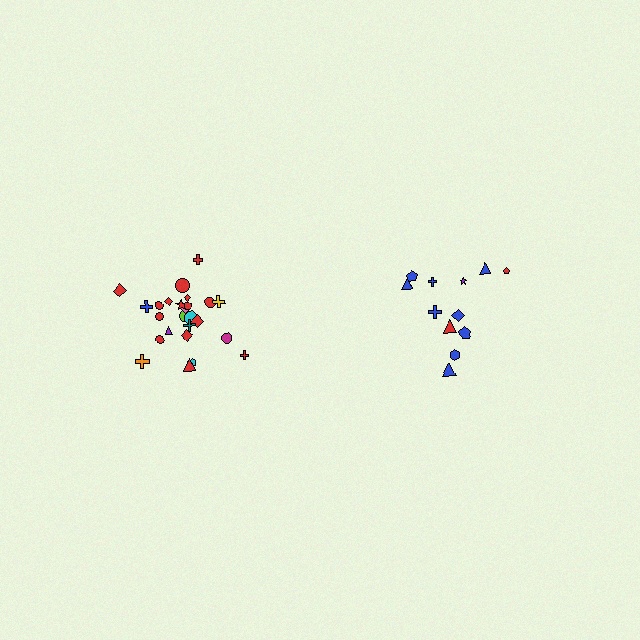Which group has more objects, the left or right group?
The left group.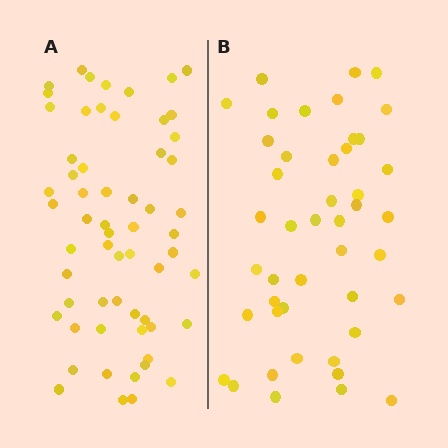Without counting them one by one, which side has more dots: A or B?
Region A (the left region) has more dots.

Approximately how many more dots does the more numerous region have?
Region A has approximately 15 more dots than region B.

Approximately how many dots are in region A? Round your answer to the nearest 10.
About 60 dots.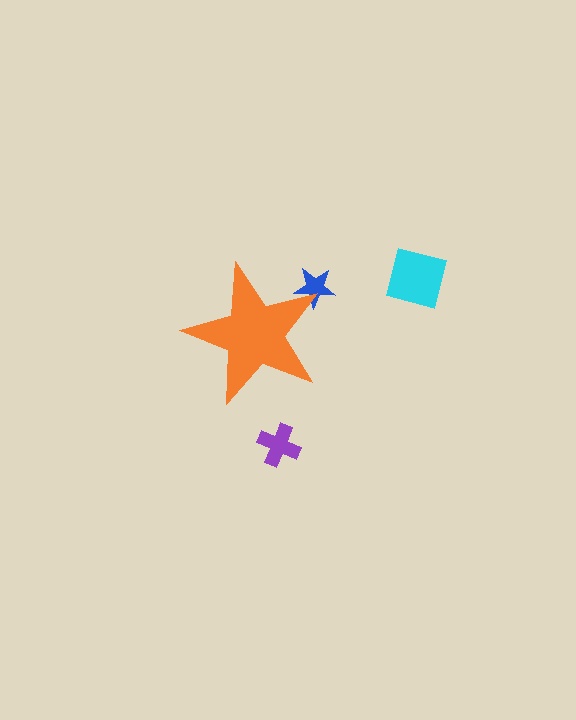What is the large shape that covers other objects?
An orange star.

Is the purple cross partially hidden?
No, the purple cross is fully visible.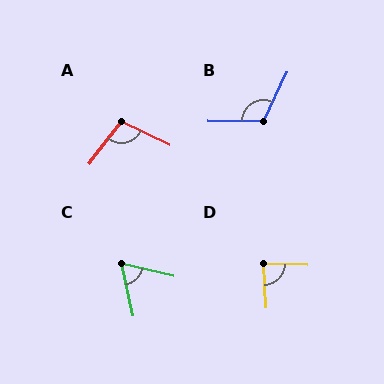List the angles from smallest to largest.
C (65°), D (86°), A (101°), B (115°).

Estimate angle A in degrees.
Approximately 101 degrees.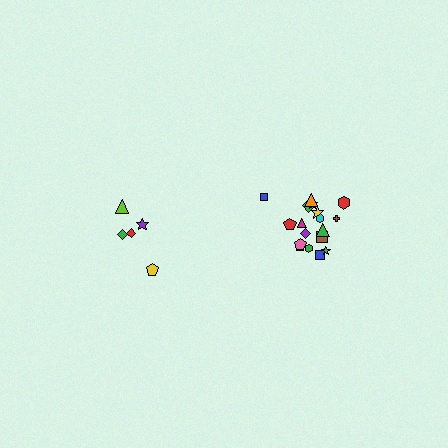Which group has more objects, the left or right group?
The right group.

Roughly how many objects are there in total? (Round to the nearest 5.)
Roughly 25 objects in total.